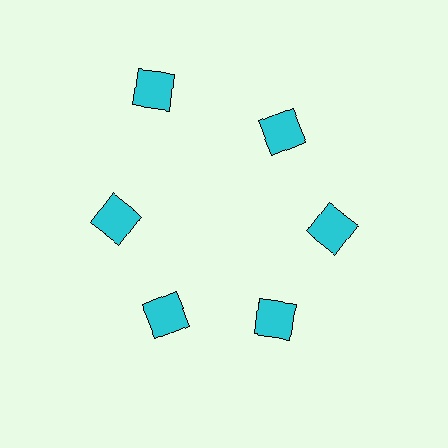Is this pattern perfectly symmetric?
No. The 6 cyan squares are arranged in a ring, but one element near the 11 o'clock position is pushed outward from the center, breaking the 6-fold rotational symmetry.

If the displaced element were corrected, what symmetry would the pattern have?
It would have 6-fold rotational symmetry — the pattern would map onto itself every 60 degrees.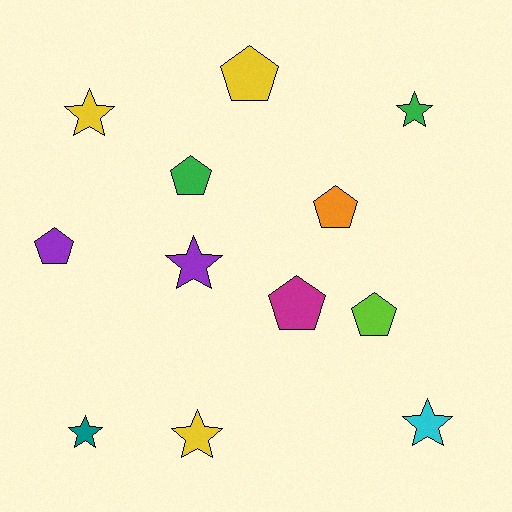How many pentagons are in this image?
There are 6 pentagons.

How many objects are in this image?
There are 12 objects.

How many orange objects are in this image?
There is 1 orange object.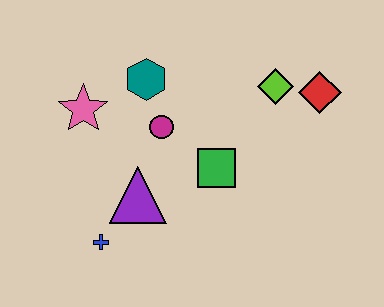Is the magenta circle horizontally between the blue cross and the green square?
Yes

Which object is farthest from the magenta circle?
The red diamond is farthest from the magenta circle.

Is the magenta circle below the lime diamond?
Yes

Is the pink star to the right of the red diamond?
No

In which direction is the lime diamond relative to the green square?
The lime diamond is above the green square.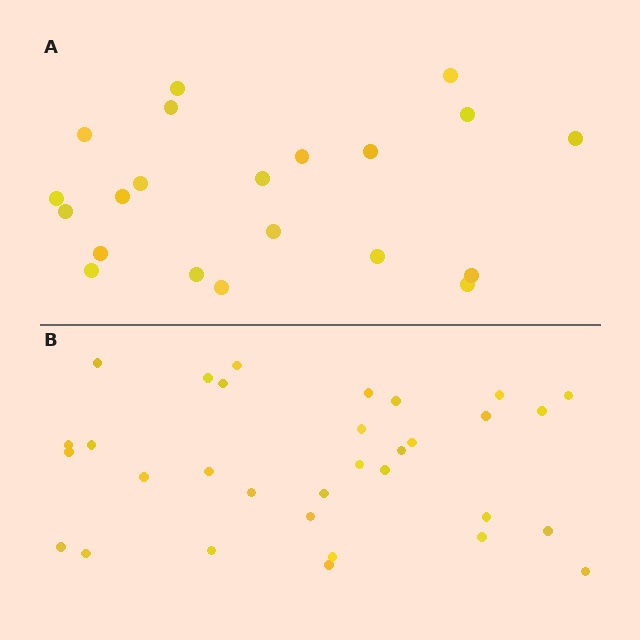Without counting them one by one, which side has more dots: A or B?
Region B (the bottom region) has more dots.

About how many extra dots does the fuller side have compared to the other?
Region B has roughly 12 or so more dots than region A.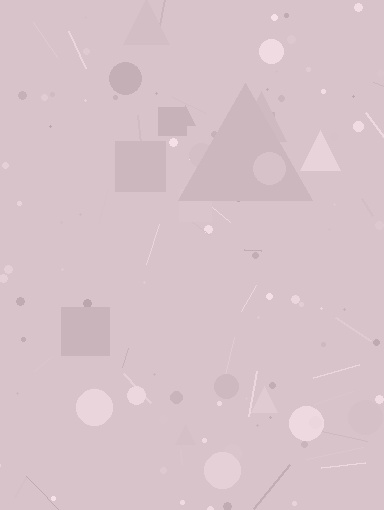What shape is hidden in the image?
A triangle is hidden in the image.